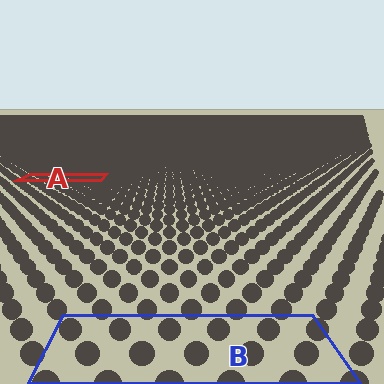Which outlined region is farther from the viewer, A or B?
Region A is farther from the viewer — the texture elements inside it appear smaller and more densely packed.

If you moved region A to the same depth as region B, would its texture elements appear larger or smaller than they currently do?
They would appear larger. At a closer depth, the same texture elements are projected at a bigger on-screen size.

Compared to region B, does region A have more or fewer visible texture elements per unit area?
Region A has more texture elements per unit area — they are packed more densely because it is farther away.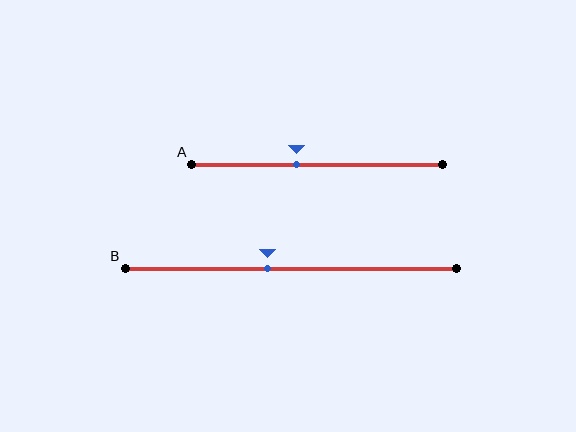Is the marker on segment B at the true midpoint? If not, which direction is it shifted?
No, the marker on segment B is shifted to the left by about 7% of the segment length.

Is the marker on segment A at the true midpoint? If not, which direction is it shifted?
No, the marker on segment A is shifted to the left by about 8% of the segment length.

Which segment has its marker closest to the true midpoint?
Segment B has its marker closest to the true midpoint.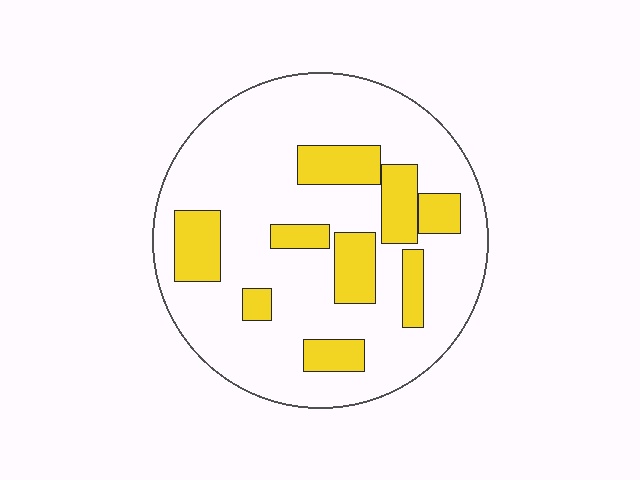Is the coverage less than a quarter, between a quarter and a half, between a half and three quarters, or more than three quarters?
Less than a quarter.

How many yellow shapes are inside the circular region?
9.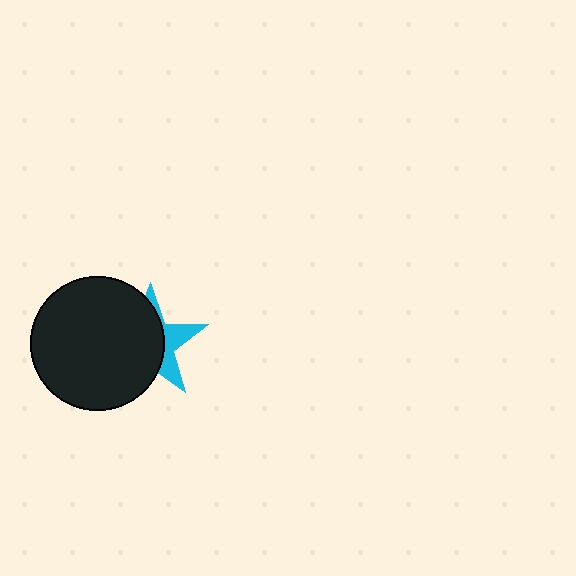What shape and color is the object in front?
The object in front is a black circle.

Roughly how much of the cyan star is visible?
A small part of it is visible (roughly 34%).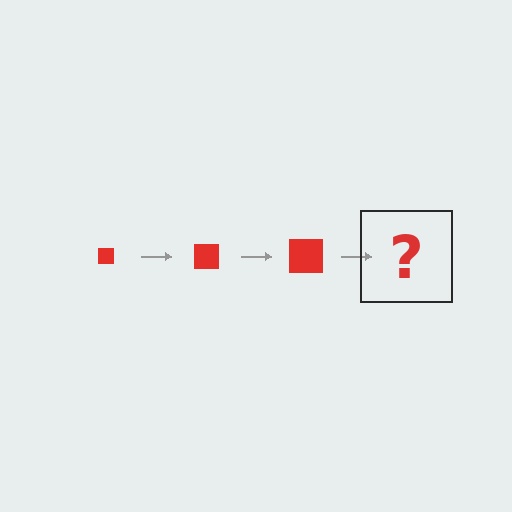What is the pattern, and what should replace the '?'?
The pattern is that the square gets progressively larger each step. The '?' should be a red square, larger than the previous one.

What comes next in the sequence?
The next element should be a red square, larger than the previous one.